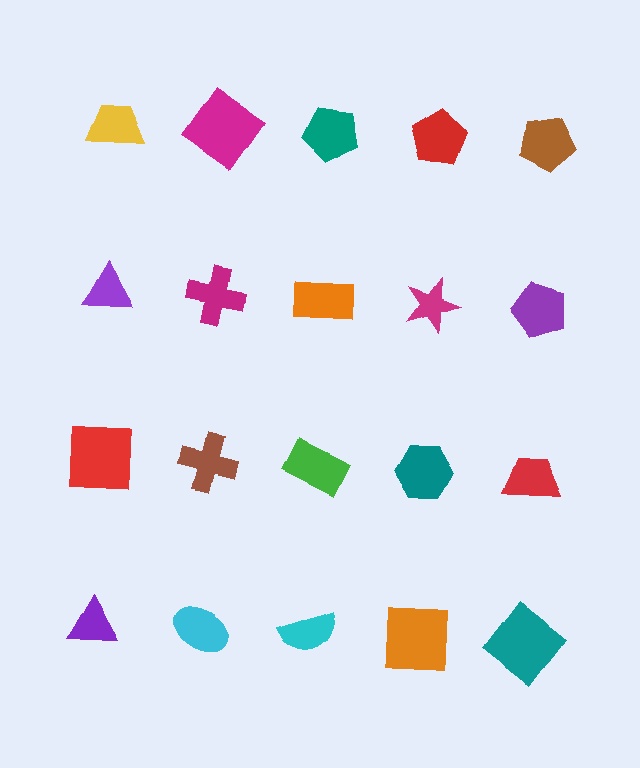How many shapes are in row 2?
5 shapes.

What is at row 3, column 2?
A brown cross.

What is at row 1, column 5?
A brown pentagon.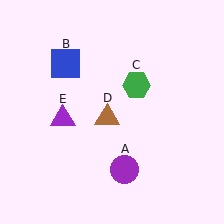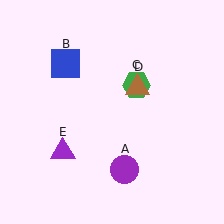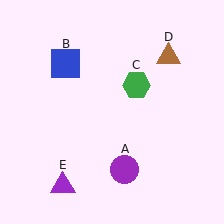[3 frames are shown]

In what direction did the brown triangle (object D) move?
The brown triangle (object D) moved up and to the right.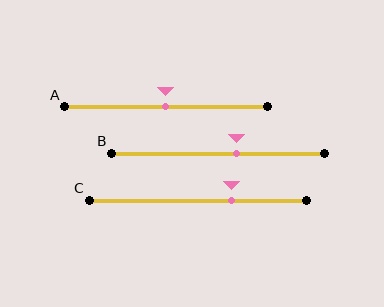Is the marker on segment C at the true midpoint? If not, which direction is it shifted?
No, the marker on segment C is shifted to the right by about 15% of the segment length.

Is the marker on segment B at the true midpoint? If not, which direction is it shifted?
No, the marker on segment B is shifted to the right by about 9% of the segment length.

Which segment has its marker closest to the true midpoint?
Segment A has its marker closest to the true midpoint.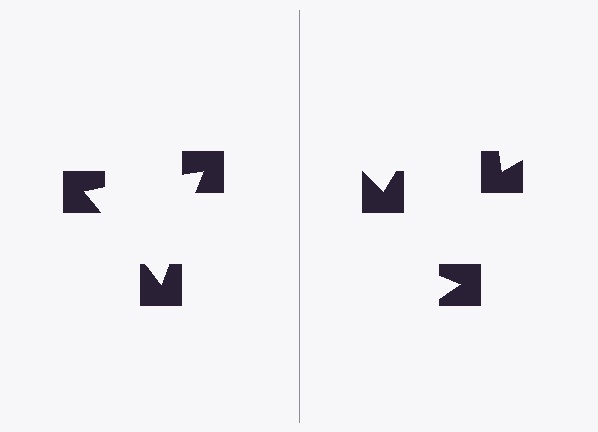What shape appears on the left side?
An illusory triangle.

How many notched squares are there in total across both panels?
6 — 3 on each side.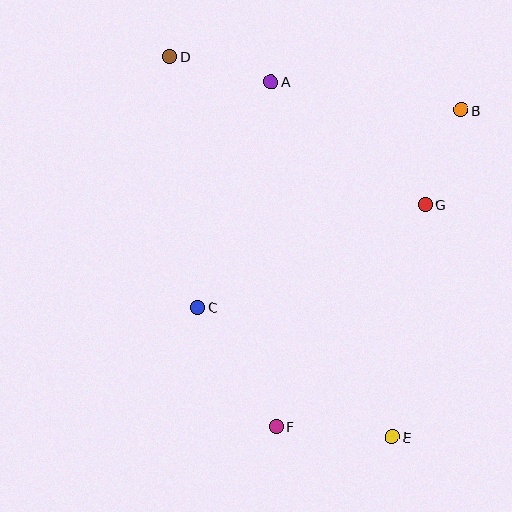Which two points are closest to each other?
Points B and G are closest to each other.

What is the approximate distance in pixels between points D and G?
The distance between D and G is approximately 295 pixels.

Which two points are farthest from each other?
Points D and E are farthest from each other.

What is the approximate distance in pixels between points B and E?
The distance between B and E is approximately 334 pixels.